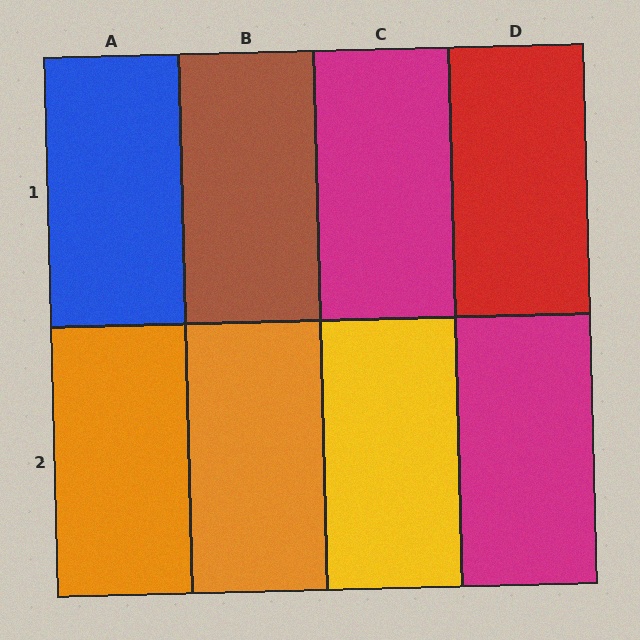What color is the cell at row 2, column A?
Orange.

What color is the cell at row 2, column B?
Orange.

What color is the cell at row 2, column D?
Magenta.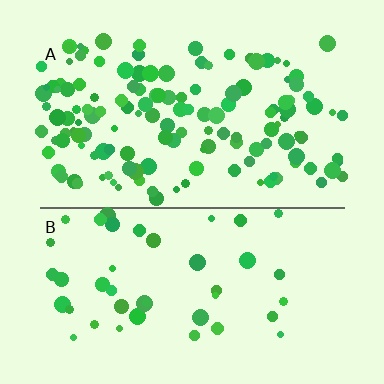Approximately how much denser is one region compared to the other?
Approximately 3.1× — region A over region B.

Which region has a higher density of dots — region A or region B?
A (the top).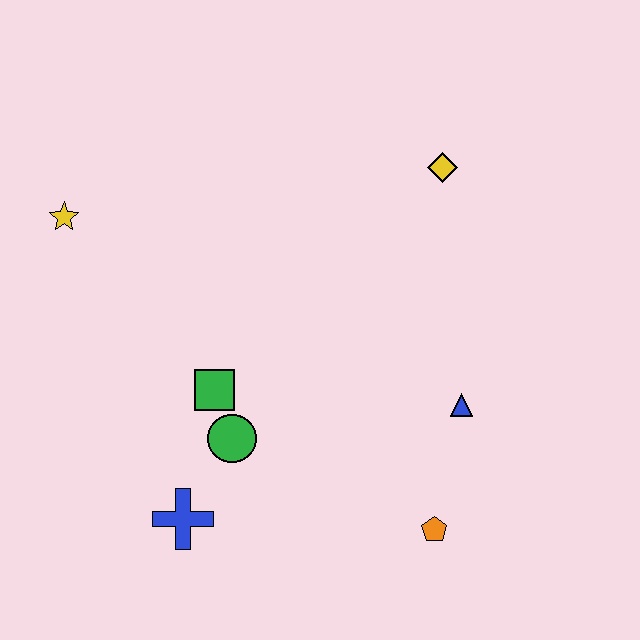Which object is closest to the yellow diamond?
The blue triangle is closest to the yellow diamond.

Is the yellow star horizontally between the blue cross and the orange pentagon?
No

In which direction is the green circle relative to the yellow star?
The green circle is below the yellow star.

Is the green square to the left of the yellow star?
No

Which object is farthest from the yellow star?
The orange pentagon is farthest from the yellow star.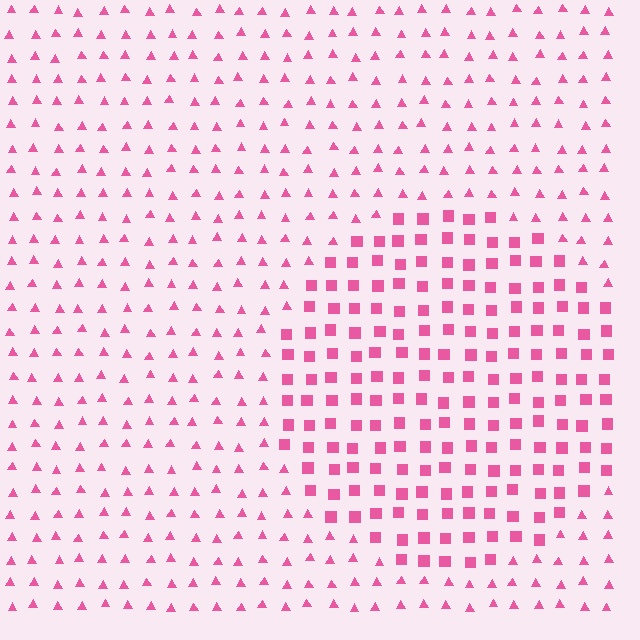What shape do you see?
I see a circle.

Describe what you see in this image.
The image is filled with small pink elements arranged in a uniform grid. A circle-shaped region contains squares, while the surrounding area contains triangles. The boundary is defined purely by the change in element shape.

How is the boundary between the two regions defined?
The boundary is defined by a change in element shape: squares inside vs. triangles outside. All elements share the same color and spacing.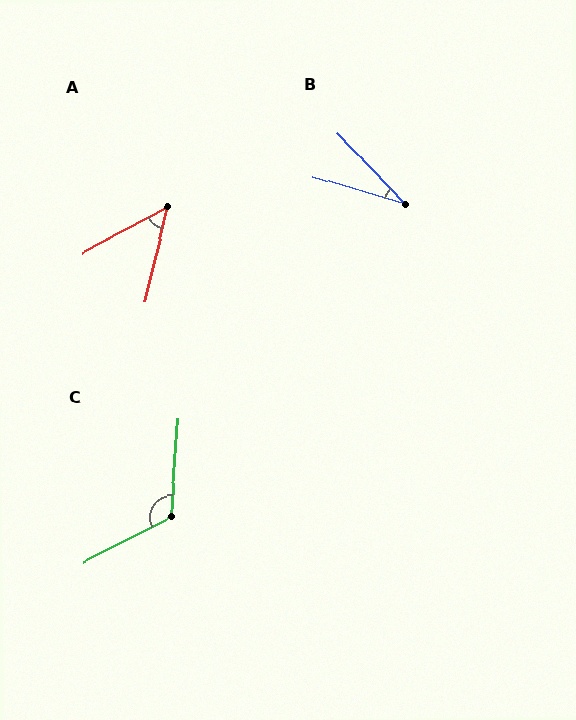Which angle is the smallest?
B, at approximately 30 degrees.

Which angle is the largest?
C, at approximately 122 degrees.